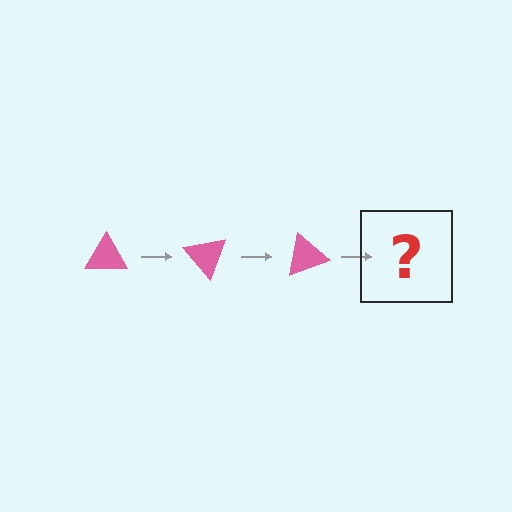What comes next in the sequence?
The next element should be a pink triangle rotated 150 degrees.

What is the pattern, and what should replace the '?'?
The pattern is that the triangle rotates 50 degrees each step. The '?' should be a pink triangle rotated 150 degrees.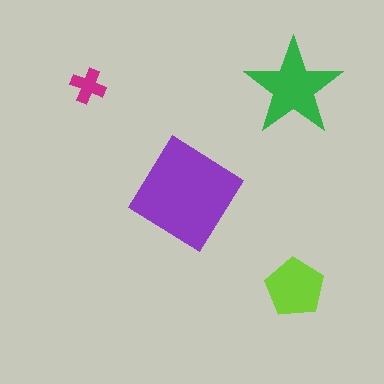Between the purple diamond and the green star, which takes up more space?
The purple diamond.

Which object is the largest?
The purple diamond.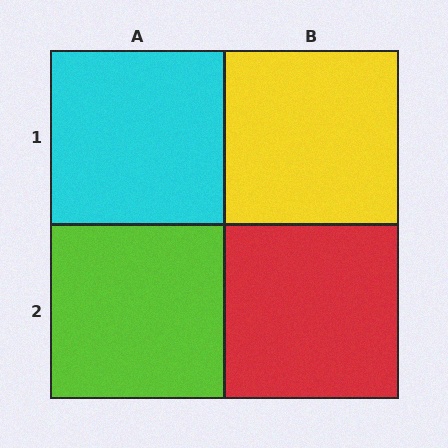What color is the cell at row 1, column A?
Cyan.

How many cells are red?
1 cell is red.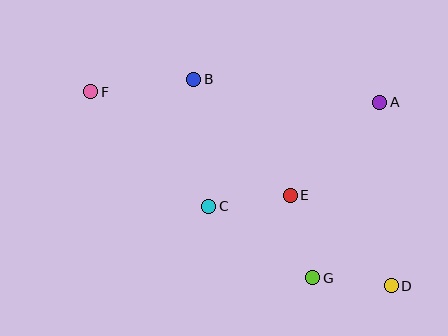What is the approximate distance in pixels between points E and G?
The distance between E and G is approximately 86 pixels.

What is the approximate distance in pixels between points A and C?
The distance between A and C is approximately 200 pixels.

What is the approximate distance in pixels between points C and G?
The distance between C and G is approximately 126 pixels.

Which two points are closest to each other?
Points D and G are closest to each other.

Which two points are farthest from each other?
Points D and F are farthest from each other.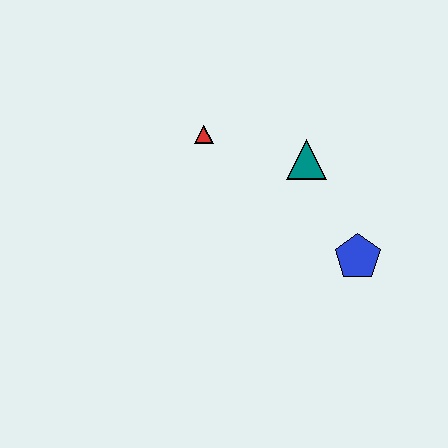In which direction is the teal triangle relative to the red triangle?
The teal triangle is to the right of the red triangle.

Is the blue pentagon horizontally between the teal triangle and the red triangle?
No